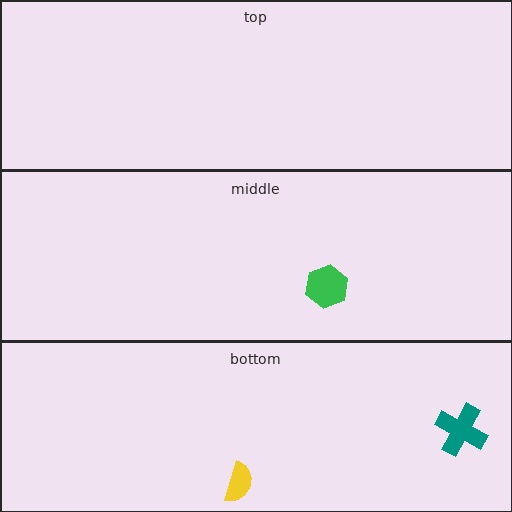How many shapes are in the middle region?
1.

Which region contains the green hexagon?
The middle region.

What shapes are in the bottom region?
The yellow semicircle, the teal cross.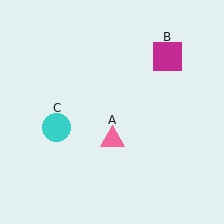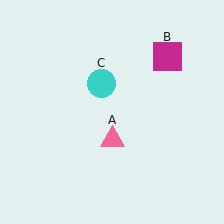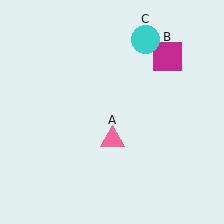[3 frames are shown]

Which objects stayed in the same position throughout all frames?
Pink triangle (object A) and magenta square (object B) remained stationary.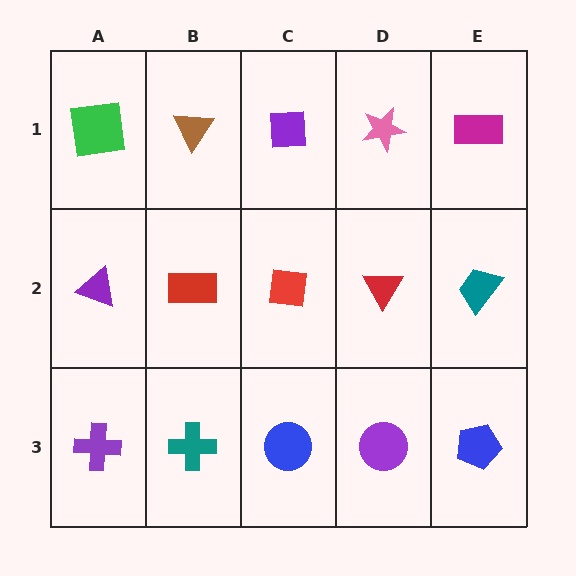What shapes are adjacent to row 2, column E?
A magenta rectangle (row 1, column E), a blue pentagon (row 3, column E), a red triangle (row 2, column D).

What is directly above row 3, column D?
A red triangle.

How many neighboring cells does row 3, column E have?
2.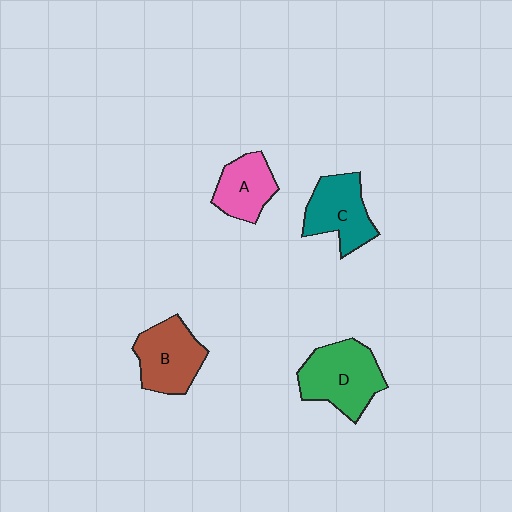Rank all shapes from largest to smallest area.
From largest to smallest: D (green), B (brown), C (teal), A (pink).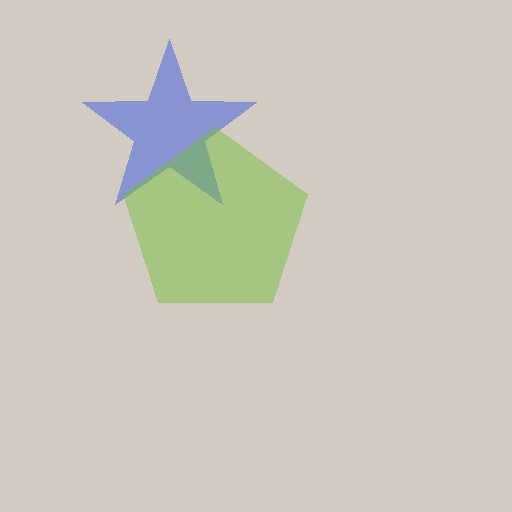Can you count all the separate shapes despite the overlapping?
Yes, there are 2 separate shapes.